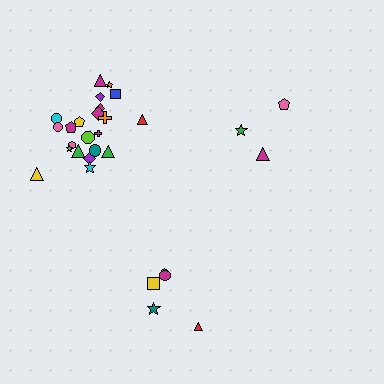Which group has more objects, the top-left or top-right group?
The top-left group.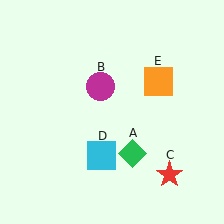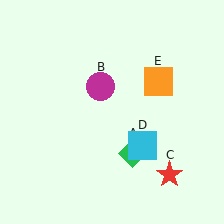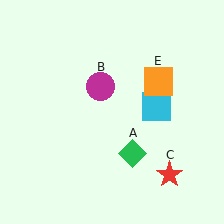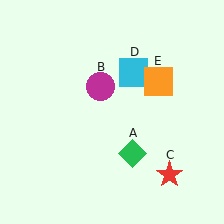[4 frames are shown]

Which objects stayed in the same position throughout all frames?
Green diamond (object A) and magenta circle (object B) and red star (object C) and orange square (object E) remained stationary.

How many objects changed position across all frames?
1 object changed position: cyan square (object D).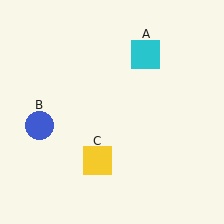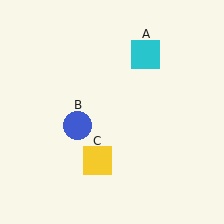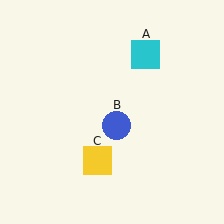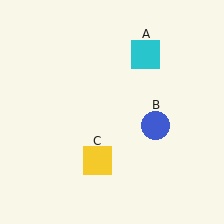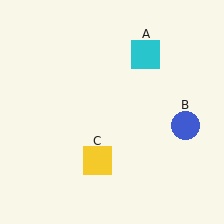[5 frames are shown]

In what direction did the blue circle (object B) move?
The blue circle (object B) moved right.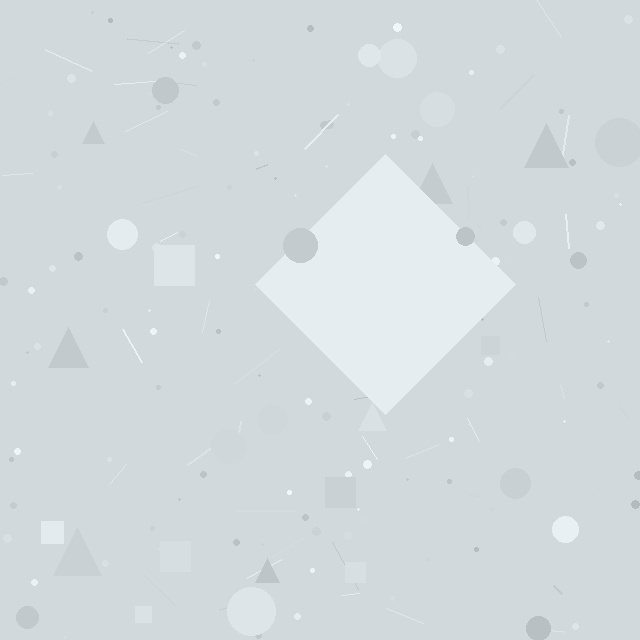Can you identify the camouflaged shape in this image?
The camouflaged shape is a diamond.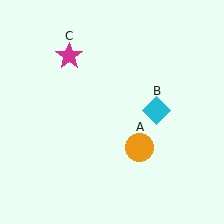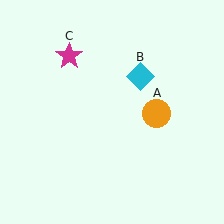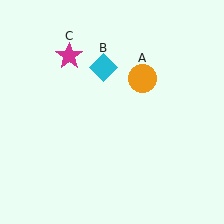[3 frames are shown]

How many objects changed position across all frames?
2 objects changed position: orange circle (object A), cyan diamond (object B).